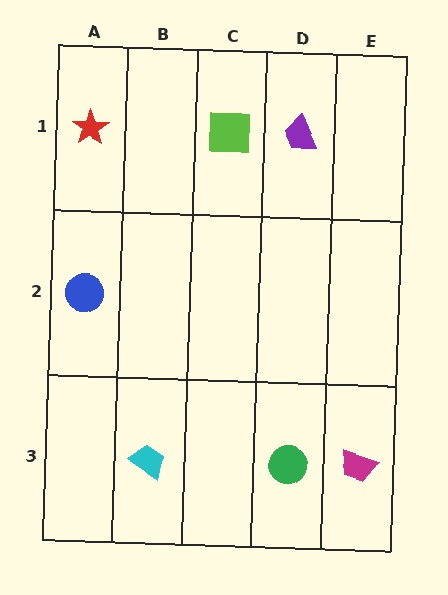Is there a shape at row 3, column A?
No, that cell is empty.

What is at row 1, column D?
A purple trapezoid.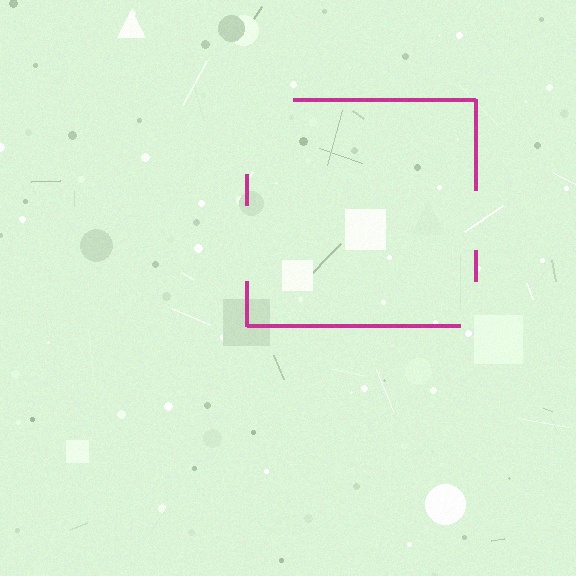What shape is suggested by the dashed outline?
The dashed outline suggests a square.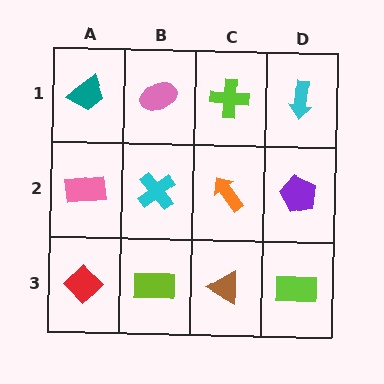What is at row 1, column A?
A teal trapezoid.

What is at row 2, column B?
A cyan cross.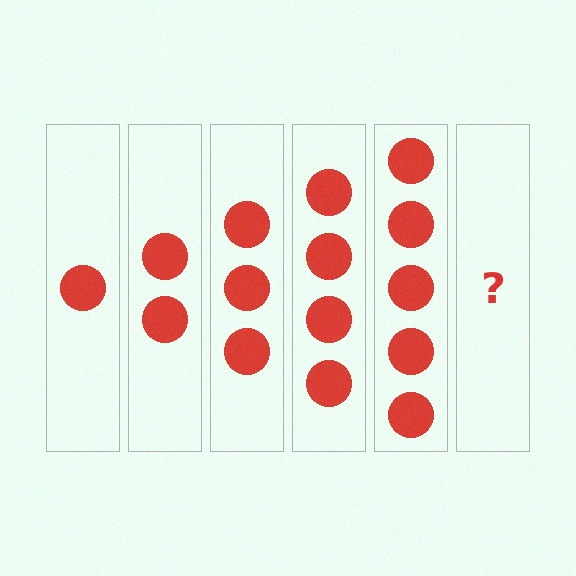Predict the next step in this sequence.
The next step is 6 circles.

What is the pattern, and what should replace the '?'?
The pattern is that each step adds one more circle. The '?' should be 6 circles.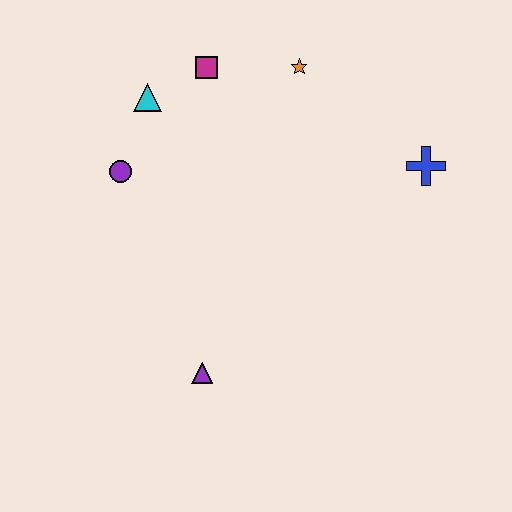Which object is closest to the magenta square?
The cyan triangle is closest to the magenta square.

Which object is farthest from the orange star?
The purple triangle is farthest from the orange star.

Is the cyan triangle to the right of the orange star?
No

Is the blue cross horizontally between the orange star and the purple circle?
No